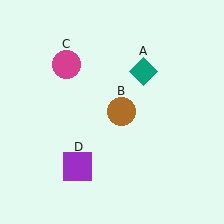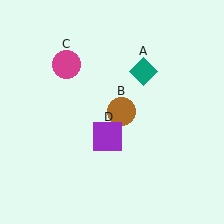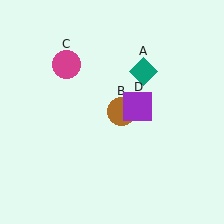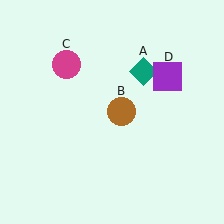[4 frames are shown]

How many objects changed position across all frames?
1 object changed position: purple square (object D).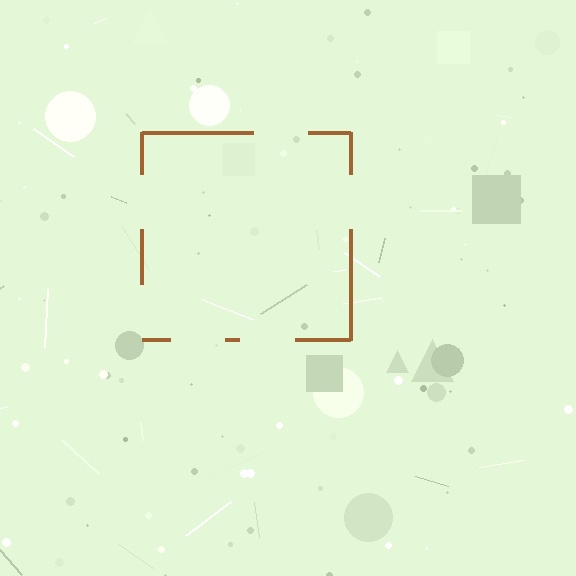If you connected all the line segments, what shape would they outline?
They would outline a square.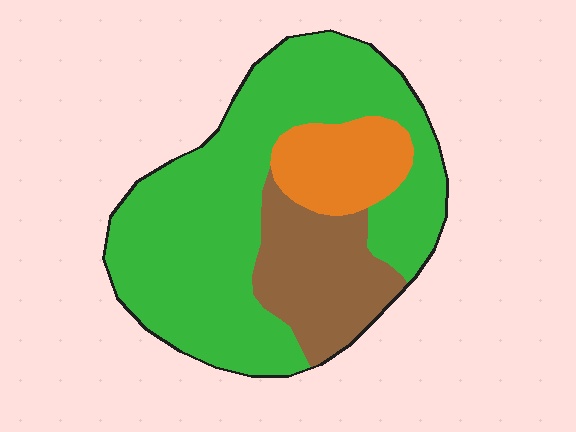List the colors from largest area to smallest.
From largest to smallest: green, brown, orange.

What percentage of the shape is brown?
Brown covers around 20% of the shape.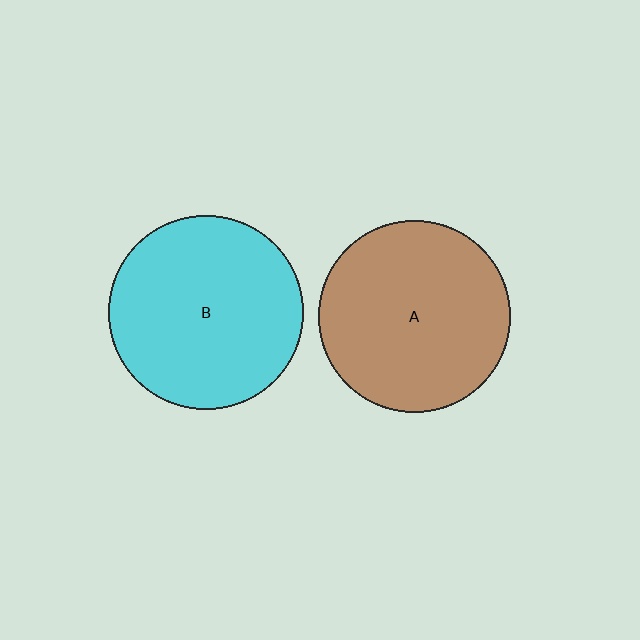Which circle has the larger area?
Circle B (cyan).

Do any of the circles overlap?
No, none of the circles overlap.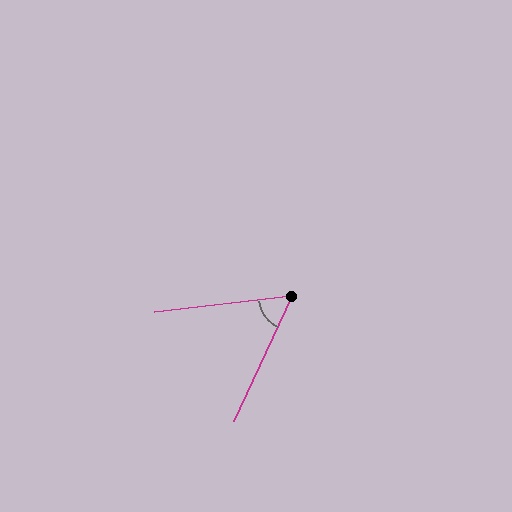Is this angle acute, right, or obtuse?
It is acute.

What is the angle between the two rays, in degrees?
Approximately 58 degrees.